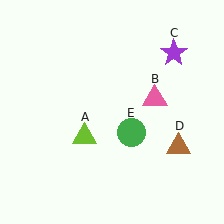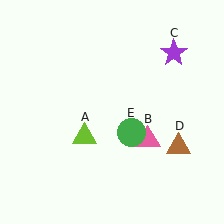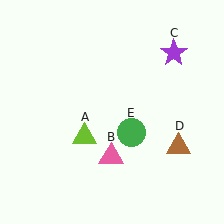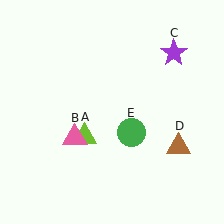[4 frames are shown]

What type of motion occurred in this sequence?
The pink triangle (object B) rotated clockwise around the center of the scene.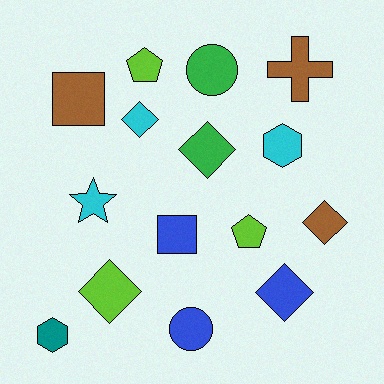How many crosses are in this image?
There is 1 cross.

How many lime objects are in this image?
There are 3 lime objects.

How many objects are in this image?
There are 15 objects.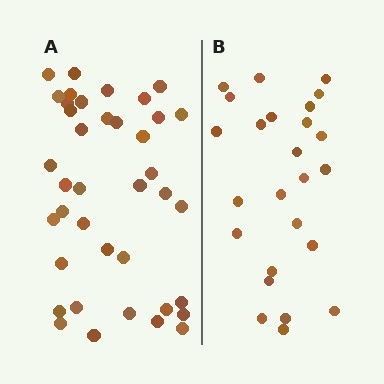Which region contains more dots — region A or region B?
Region A (the left region) has more dots.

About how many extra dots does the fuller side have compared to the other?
Region A has approximately 15 more dots than region B.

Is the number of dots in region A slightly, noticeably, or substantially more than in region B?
Region A has substantially more. The ratio is roughly 1.6 to 1.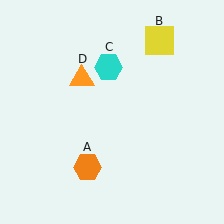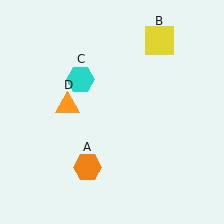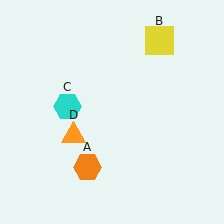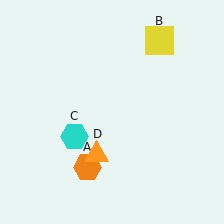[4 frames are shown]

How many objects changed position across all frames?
2 objects changed position: cyan hexagon (object C), orange triangle (object D).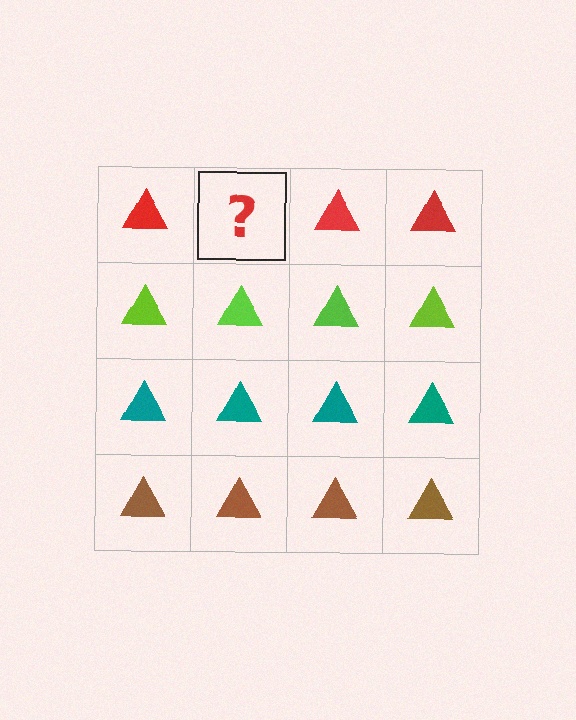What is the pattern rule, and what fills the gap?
The rule is that each row has a consistent color. The gap should be filled with a red triangle.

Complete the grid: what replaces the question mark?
The question mark should be replaced with a red triangle.